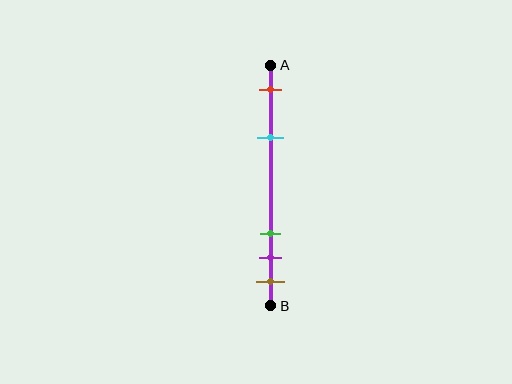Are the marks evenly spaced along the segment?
No, the marks are not evenly spaced.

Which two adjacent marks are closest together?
The purple and brown marks are the closest adjacent pair.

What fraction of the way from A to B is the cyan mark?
The cyan mark is approximately 30% (0.3) of the way from A to B.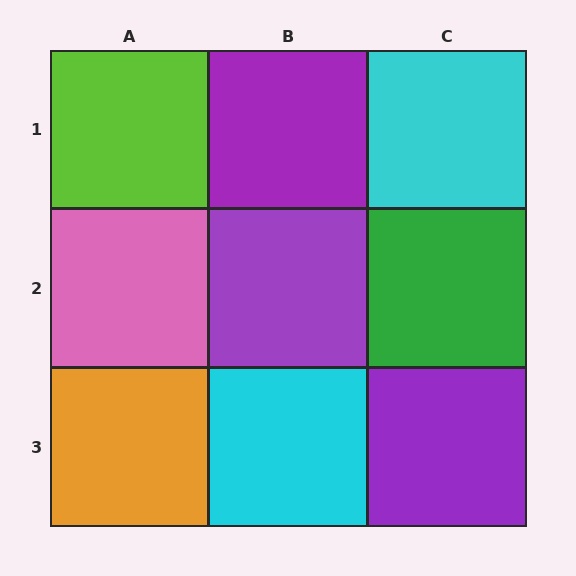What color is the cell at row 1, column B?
Purple.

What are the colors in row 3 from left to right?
Orange, cyan, purple.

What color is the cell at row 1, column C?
Cyan.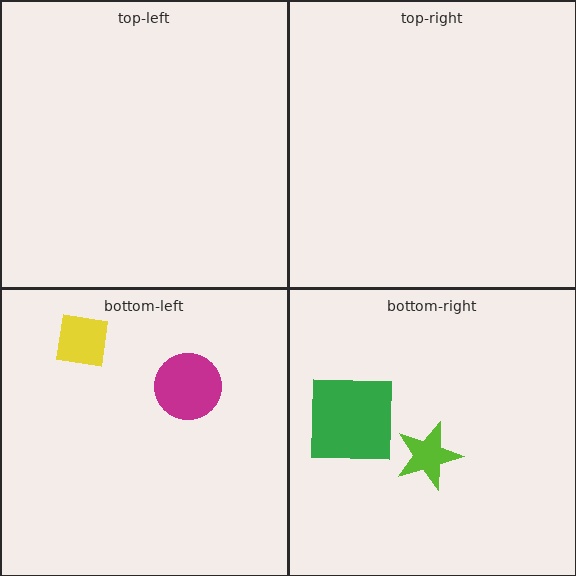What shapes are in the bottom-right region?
The lime star, the green square.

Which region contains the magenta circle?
The bottom-left region.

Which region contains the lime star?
The bottom-right region.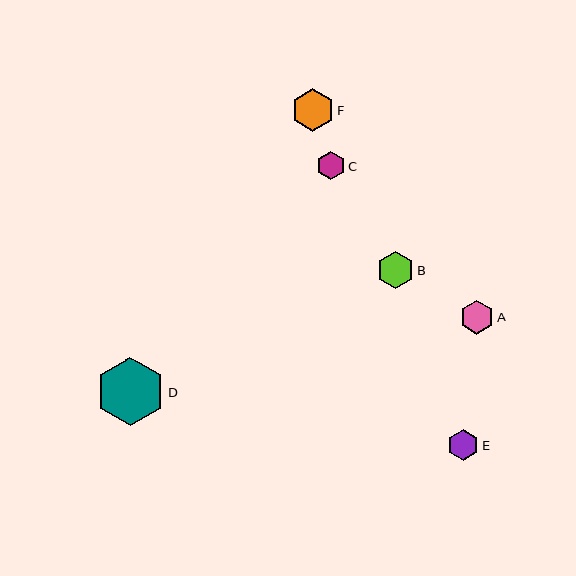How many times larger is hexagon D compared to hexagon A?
Hexagon D is approximately 2.0 times the size of hexagon A.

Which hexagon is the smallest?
Hexagon C is the smallest with a size of approximately 29 pixels.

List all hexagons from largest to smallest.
From largest to smallest: D, F, B, A, E, C.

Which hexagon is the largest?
Hexagon D is the largest with a size of approximately 69 pixels.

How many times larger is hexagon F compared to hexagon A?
Hexagon F is approximately 1.2 times the size of hexagon A.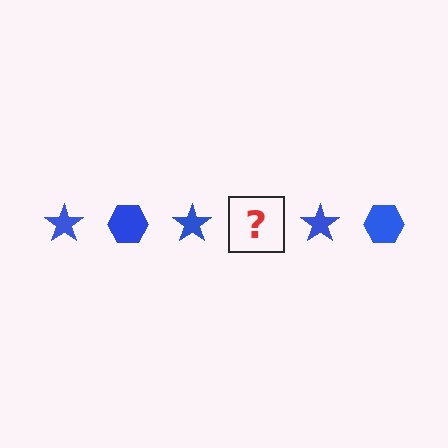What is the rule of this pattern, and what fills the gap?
The rule is that the pattern cycles through star, hexagon shapes in blue. The gap should be filled with a blue hexagon.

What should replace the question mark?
The question mark should be replaced with a blue hexagon.